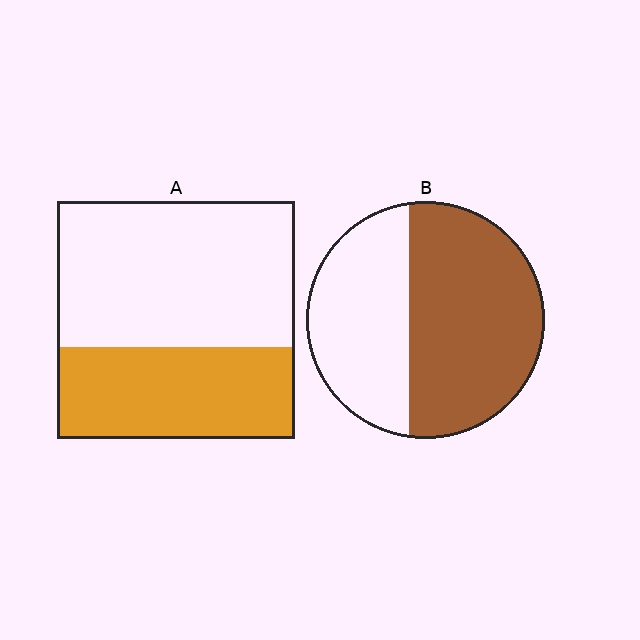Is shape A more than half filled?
No.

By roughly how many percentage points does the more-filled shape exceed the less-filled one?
By roughly 20 percentage points (B over A).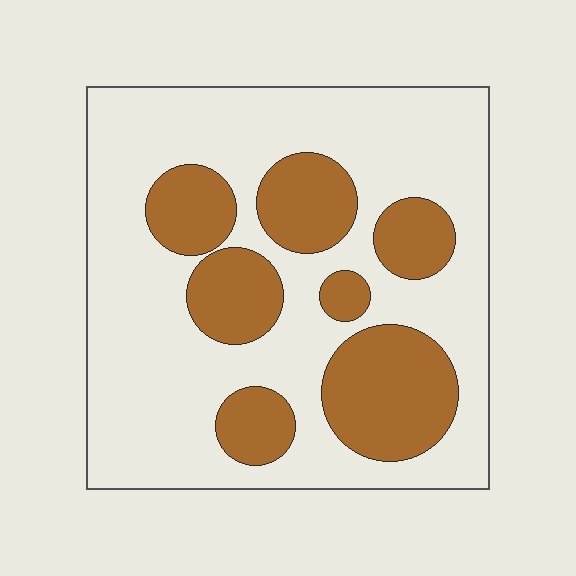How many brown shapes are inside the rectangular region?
7.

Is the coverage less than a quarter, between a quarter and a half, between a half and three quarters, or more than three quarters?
Between a quarter and a half.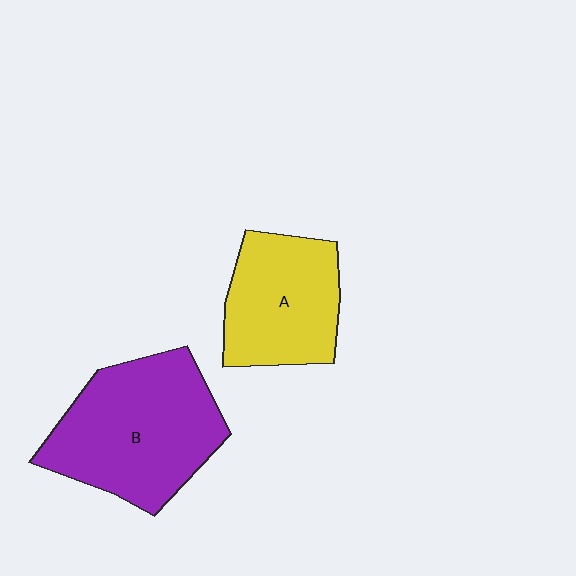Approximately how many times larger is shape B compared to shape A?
Approximately 1.4 times.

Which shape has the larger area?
Shape B (purple).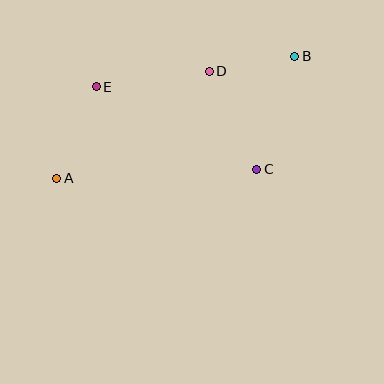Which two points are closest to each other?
Points B and D are closest to each other.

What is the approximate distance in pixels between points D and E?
The distance between D and E is approximately 114 pixels.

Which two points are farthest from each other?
Points A and B are farthest from each other.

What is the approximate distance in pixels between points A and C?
The distance between A and C is approximately 200 pixels.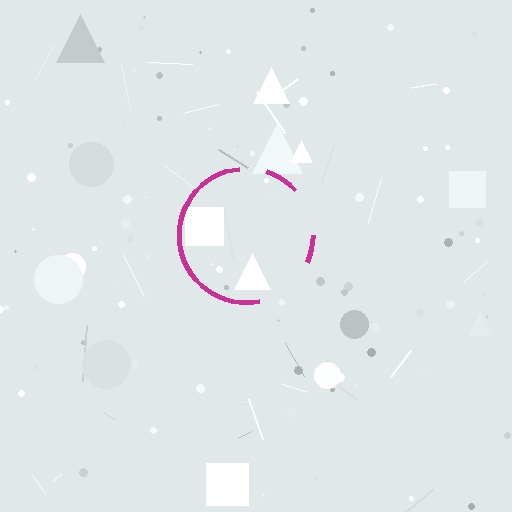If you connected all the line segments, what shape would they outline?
They would outline a circle.